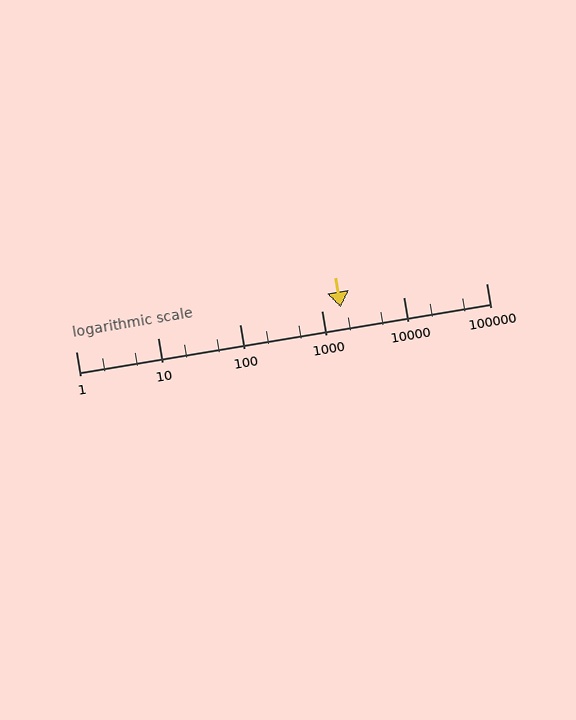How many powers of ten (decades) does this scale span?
The scale spans 5 decades, from 1 to 100000.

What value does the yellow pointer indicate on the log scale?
The pointer indicates approximately 1700.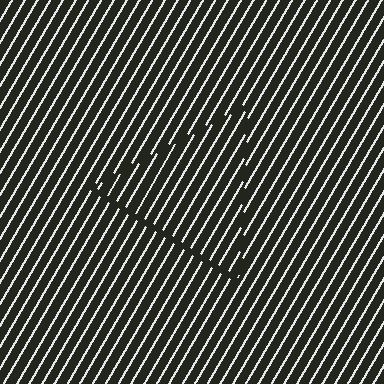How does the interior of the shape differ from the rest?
The interior of the shape contains the same grating, shifted by half a period — the contour is defined by the phase discontinuity where line-ends from the inner and outer gratings abut.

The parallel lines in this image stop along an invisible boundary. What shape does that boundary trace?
An illusory triangle. The interior of the shape contains the same grating, shifted by half a period — the contour is defined by the phase discontinuity where line-ends from the inner and outer gratings abut.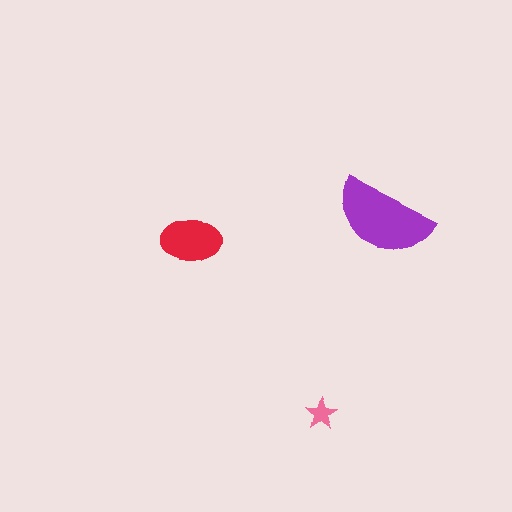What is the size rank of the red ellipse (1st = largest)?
2nd.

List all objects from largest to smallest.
The purple semicircle, the red ellipse, the pink star.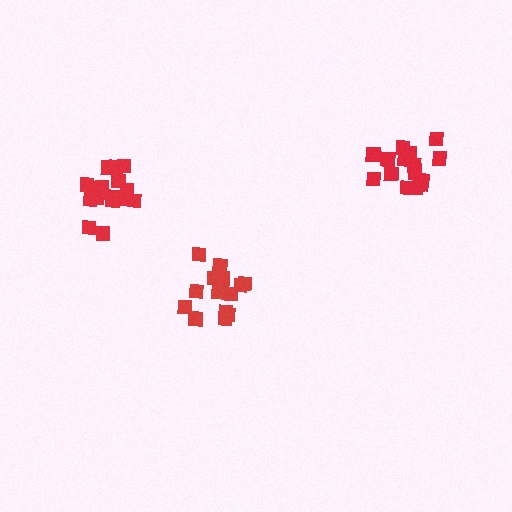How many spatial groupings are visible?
There are 3 spatial groupings.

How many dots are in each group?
Group 1: 15 dots, Group 2: 18 dots, Group 3: 18 dots (51 total).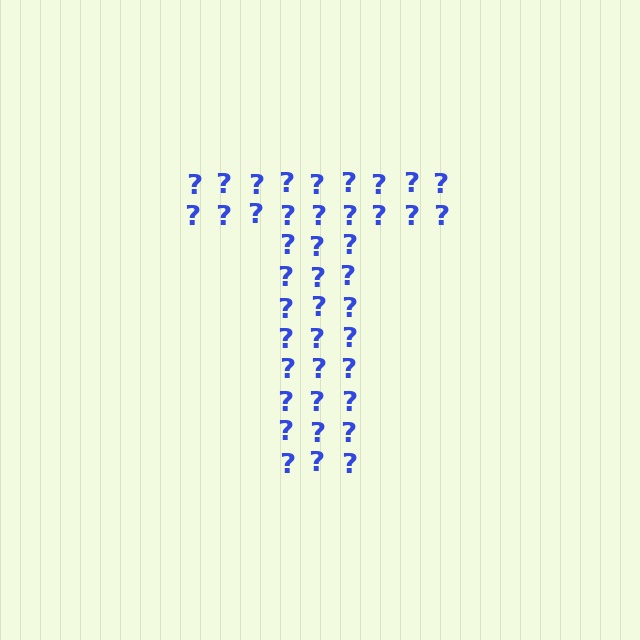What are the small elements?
The small elements are question marks.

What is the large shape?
The large shape is the letter T.